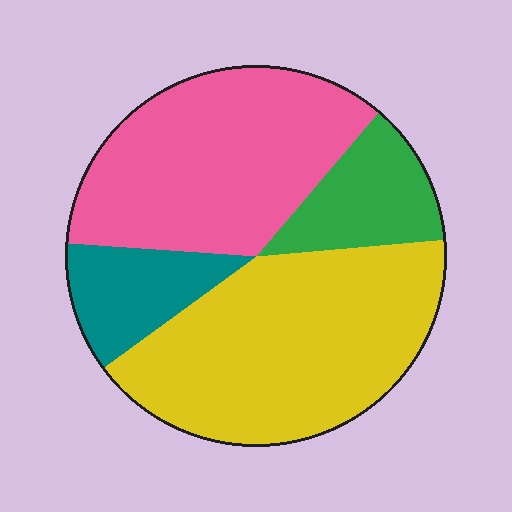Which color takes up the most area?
Yellow, at roughly 40%.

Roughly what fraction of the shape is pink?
Pink covers 35% of the shape.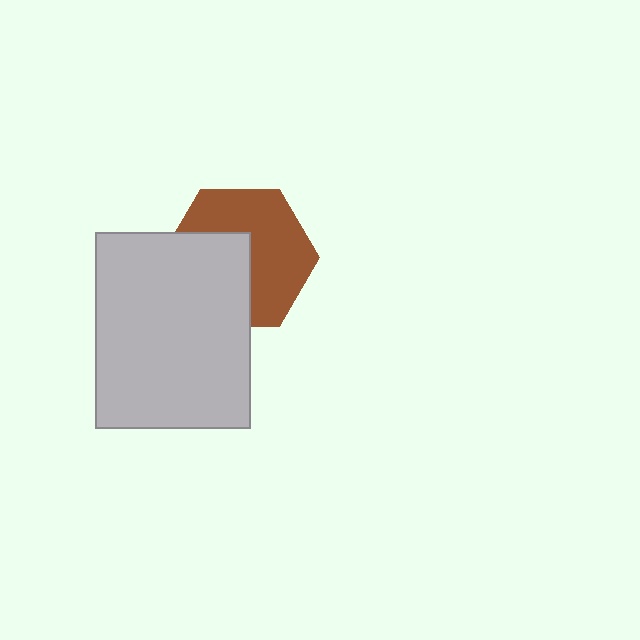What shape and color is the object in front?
The object in front is a light gray rectangle.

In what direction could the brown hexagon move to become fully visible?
The brown hexagon could move toward the upper-right. That would shift it out from behind the light gray rectangle entirely.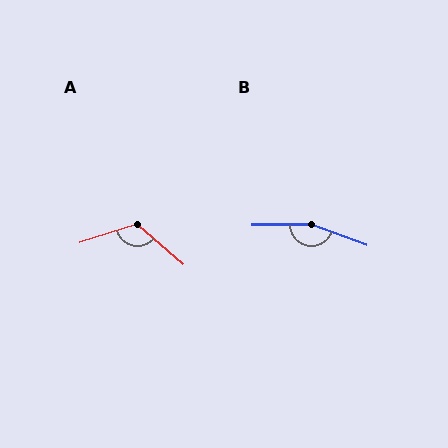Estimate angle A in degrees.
Approximately 121 degrees.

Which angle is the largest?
B, at approximately 159 degrees.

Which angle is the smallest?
A, at approximately 121 degrees.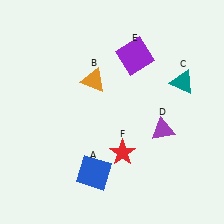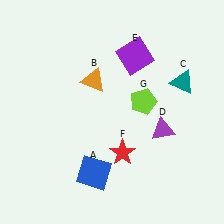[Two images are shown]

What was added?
A lime pentagon (G) was added in Image 2.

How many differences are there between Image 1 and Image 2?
There is 1 difference between the two images.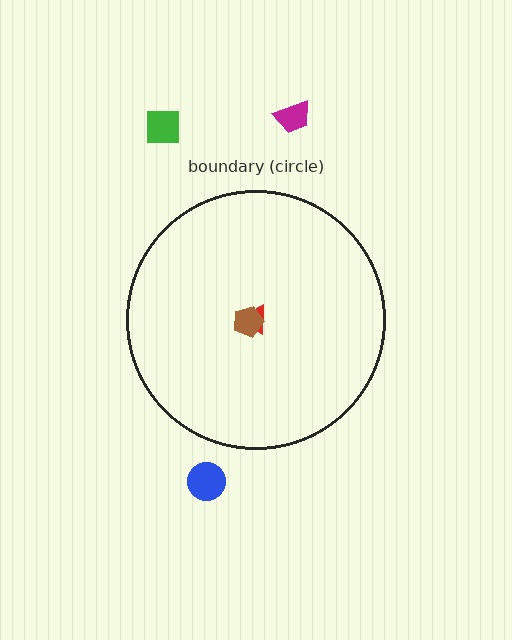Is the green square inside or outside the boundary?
Outside.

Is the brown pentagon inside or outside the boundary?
Inside.